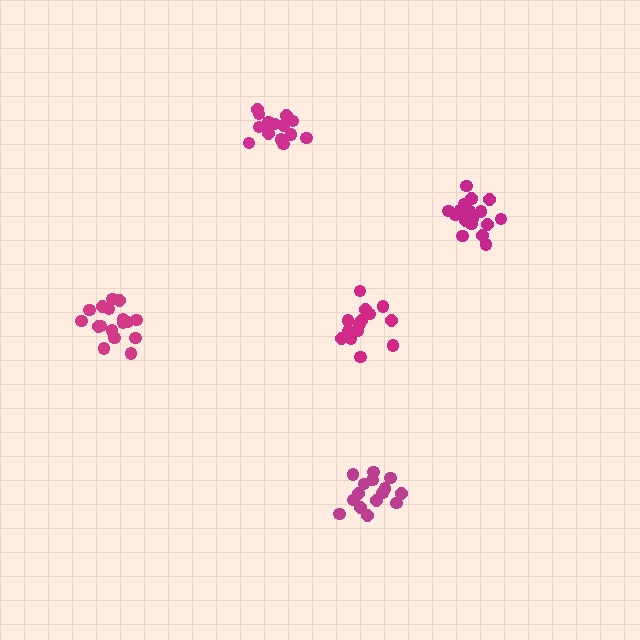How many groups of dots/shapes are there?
There are 5 groups.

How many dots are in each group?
Group 1: 18 dots, Group 2: 15 dots, Group 3: 17 dots, Group 4: 15 dots, Group 5: 15 dots (80 total).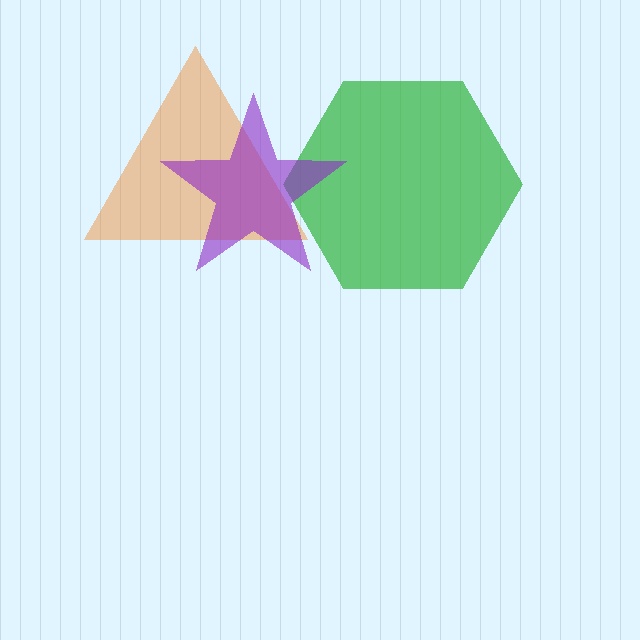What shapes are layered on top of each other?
The layered shapes are: an orange triangle, a green hexagon, a purple star.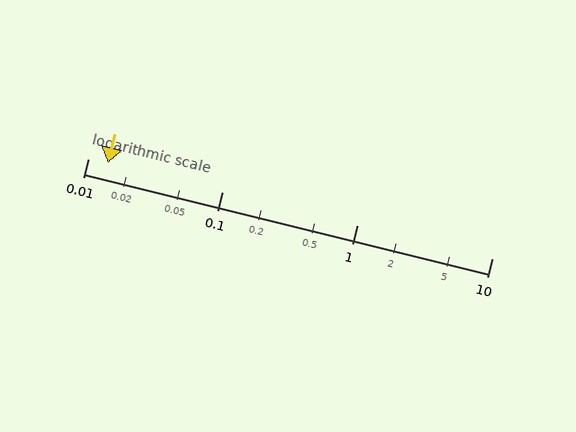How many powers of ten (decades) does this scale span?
The scale spans 3 decades, from 0.01 to 10.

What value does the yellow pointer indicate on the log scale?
The pointer indicates approximately 0.014.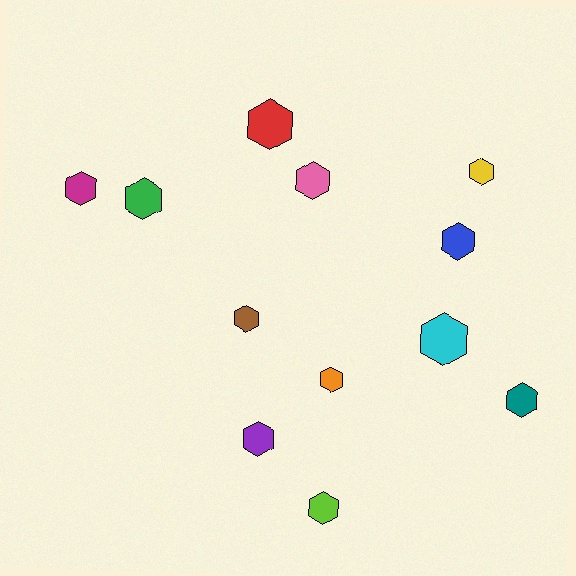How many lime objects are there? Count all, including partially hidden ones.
There is 1 lime object.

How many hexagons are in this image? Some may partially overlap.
There are 12 hexagons.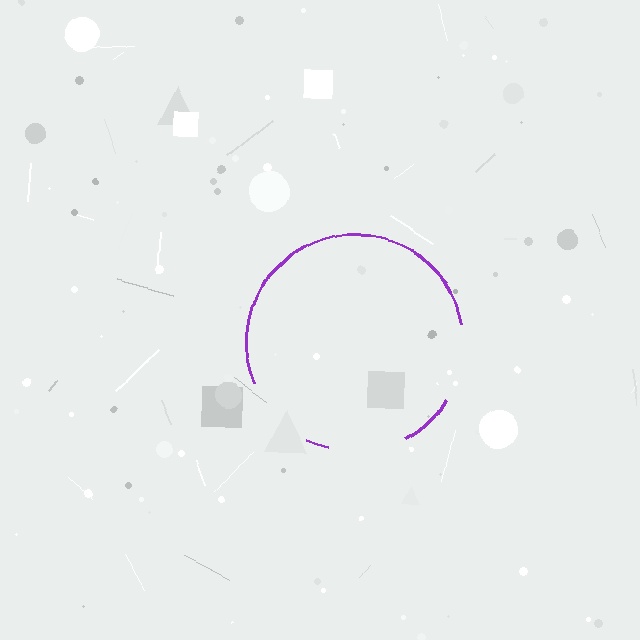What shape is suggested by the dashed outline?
The dashed outline suggests a circle.